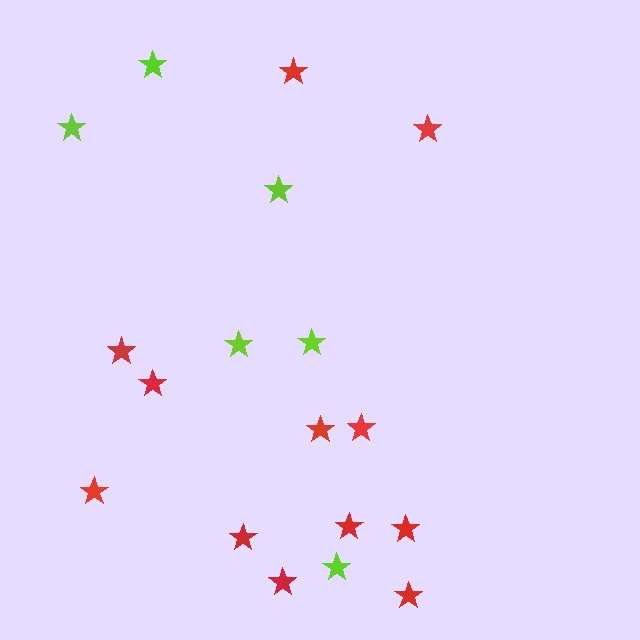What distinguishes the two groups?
There are 2 groups: one group of red stars (12) and one group of lime stars (6).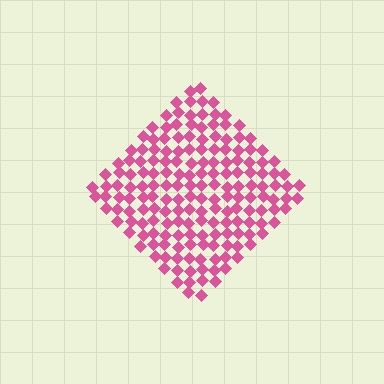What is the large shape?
The large shape is a diamond.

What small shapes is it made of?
It is made of small diamonds.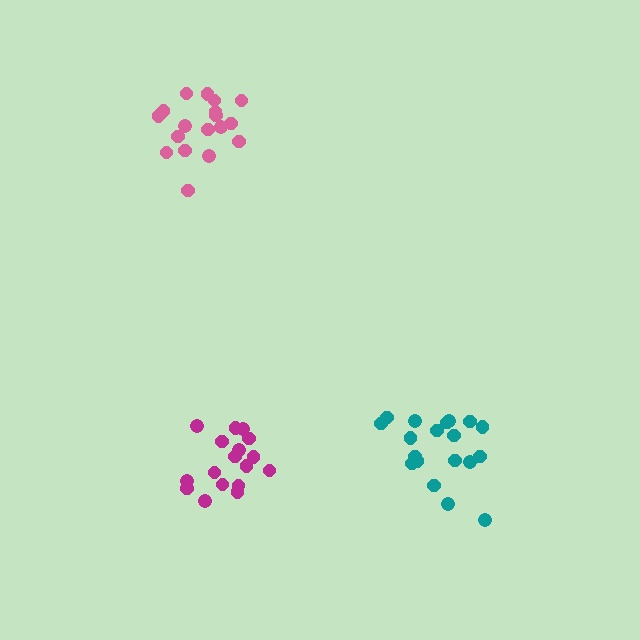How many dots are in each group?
Group 1: 19 dots, Group 2: 17 dots, Group 3: 18 dots (54 total).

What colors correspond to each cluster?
The clusters are colored: teal, magenta, pink.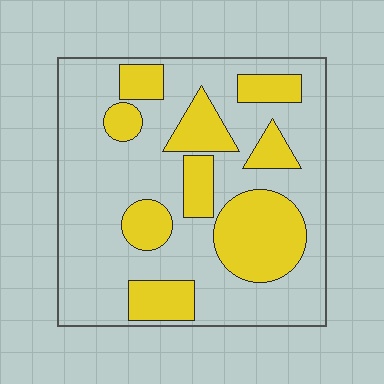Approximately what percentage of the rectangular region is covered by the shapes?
Approximately 30%.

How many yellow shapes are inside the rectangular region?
9.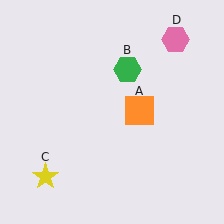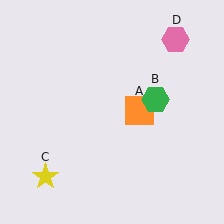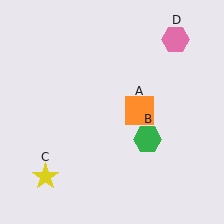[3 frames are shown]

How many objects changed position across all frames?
1 object changed position: green hexagon (object B).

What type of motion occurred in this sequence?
The green hexagon (object B) rotated clockwise around the center of the scene.